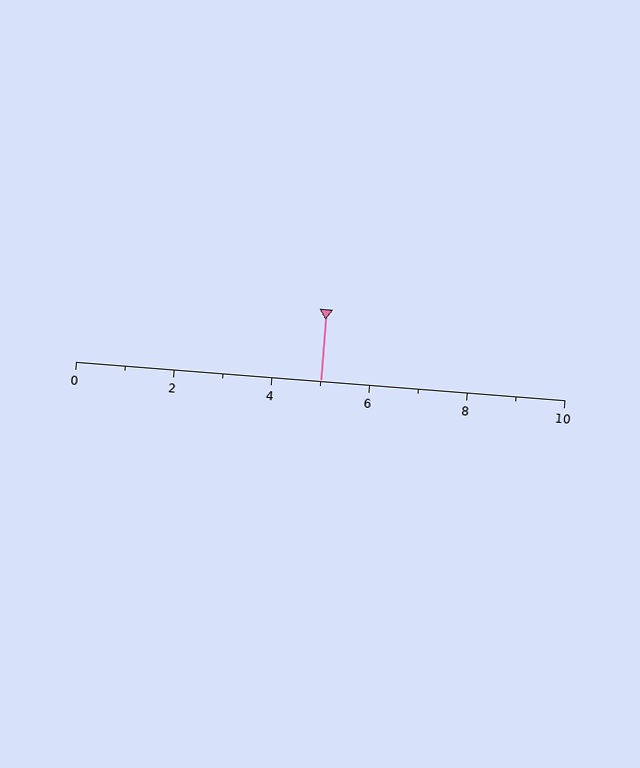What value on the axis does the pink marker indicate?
The marker indicates approximately 5.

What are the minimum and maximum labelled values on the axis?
The axis runs from 0 to 10.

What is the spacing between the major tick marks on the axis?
The major ticks are spaced 2 apart.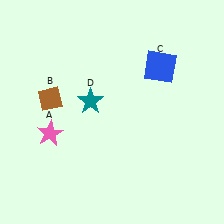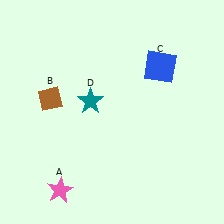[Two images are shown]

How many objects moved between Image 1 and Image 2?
1 object moved between the two images.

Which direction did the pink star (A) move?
The pink star (A) moved down.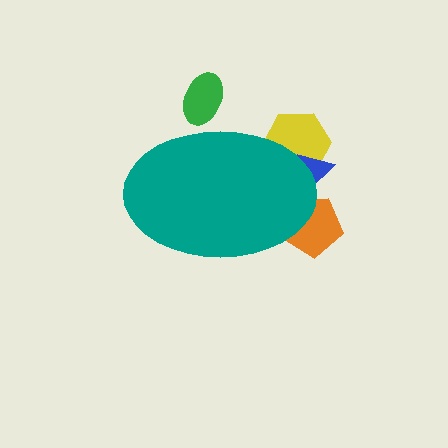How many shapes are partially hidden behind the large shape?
4 shapes are partially hidden.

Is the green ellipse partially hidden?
Yes, the green ellipse is partially hidden behind the teal ellipse.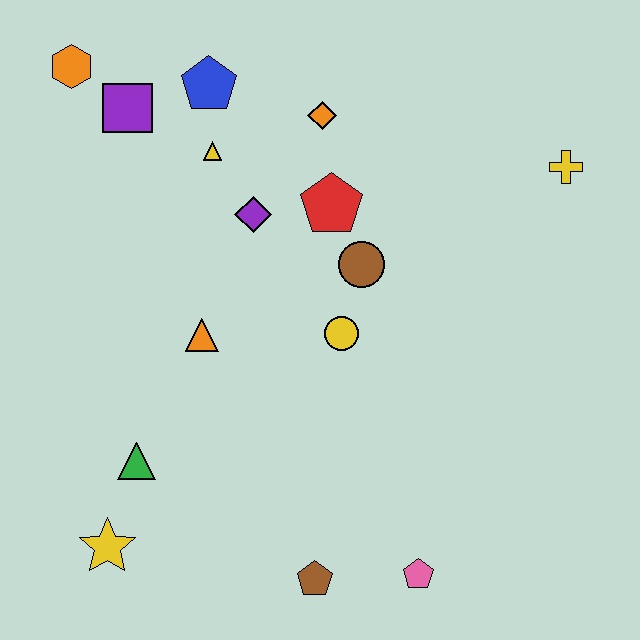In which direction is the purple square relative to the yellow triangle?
The purple square is to the left of the yellow triangle.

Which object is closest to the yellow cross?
The brown circle is closest to the yellow cross.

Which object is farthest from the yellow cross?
The yellow star is farthest from the yellow cross.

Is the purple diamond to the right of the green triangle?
Yes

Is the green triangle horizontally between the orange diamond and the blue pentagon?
No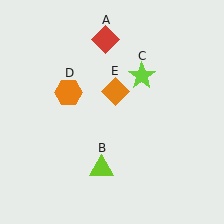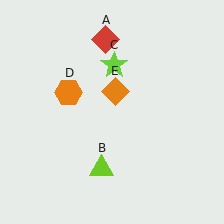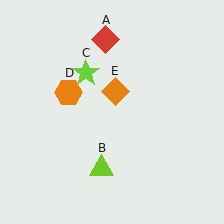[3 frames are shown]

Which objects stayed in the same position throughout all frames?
Red diamond (object A) and lime triangle (object B) and orange hexagon (object D) and orange diamond (object E) remained stationary.